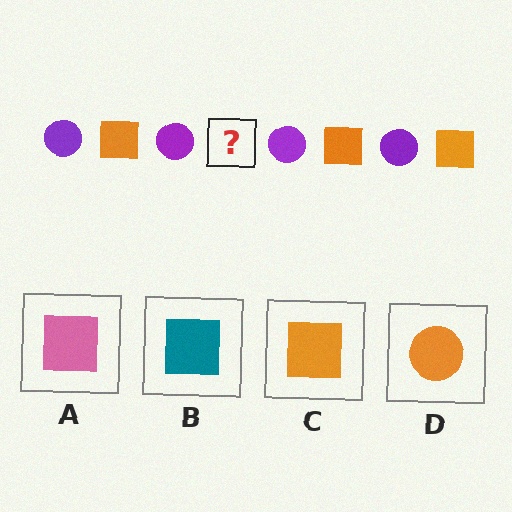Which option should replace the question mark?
Option C.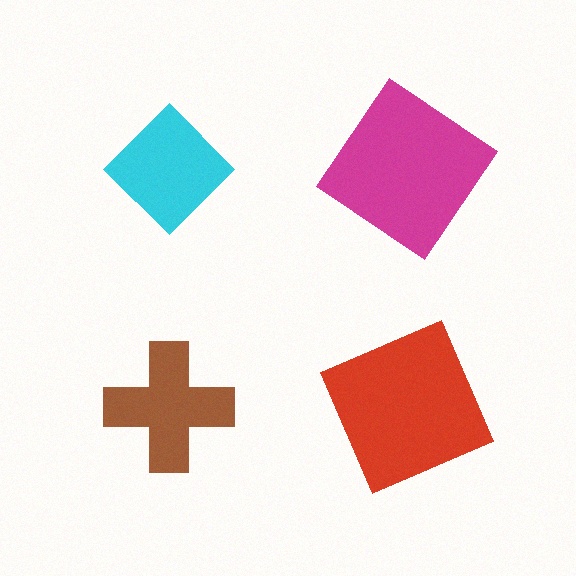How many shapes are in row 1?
2 shapes.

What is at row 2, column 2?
A red square.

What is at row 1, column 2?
A magenta diamond.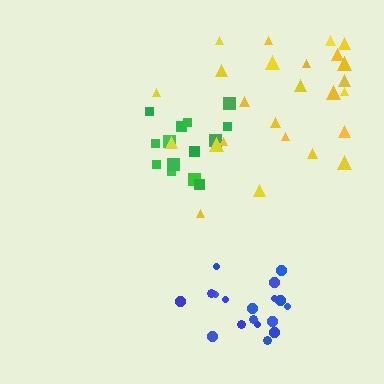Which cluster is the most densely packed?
Blue.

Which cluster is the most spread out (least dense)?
Yellow.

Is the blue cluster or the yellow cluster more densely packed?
Blue.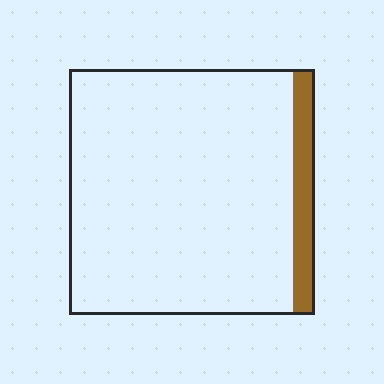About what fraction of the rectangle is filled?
About one tenth (1/10).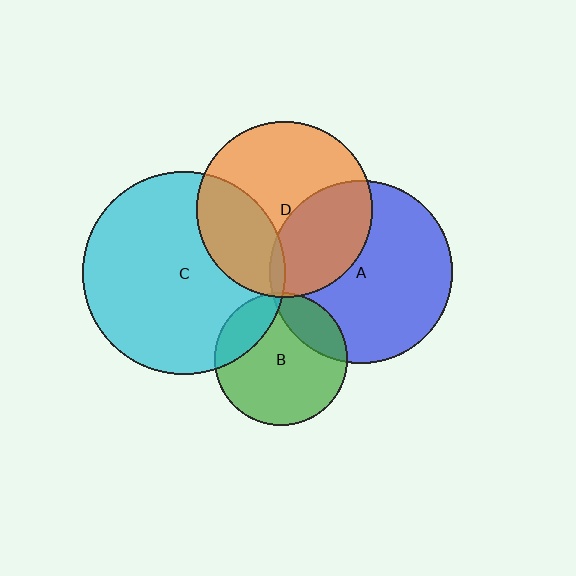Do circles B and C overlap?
Yes.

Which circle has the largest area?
Circle C (cyan).